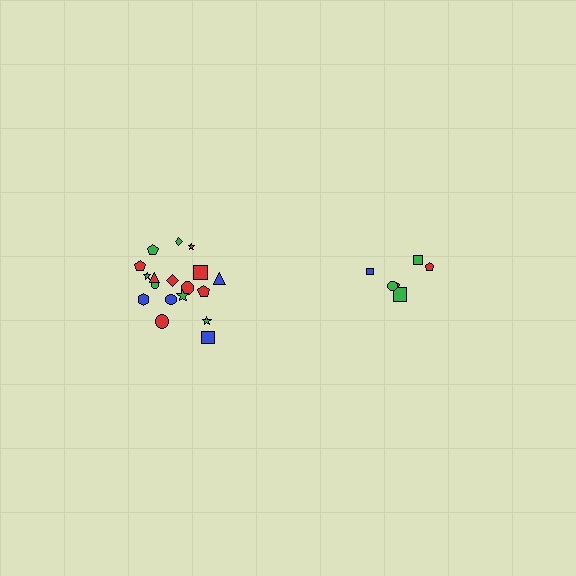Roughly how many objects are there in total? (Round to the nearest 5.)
Roughly 25 objects in total.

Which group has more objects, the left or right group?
The left group.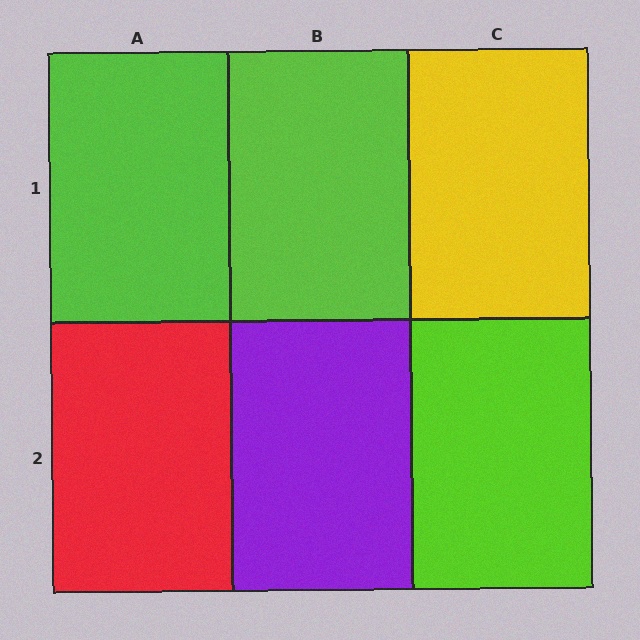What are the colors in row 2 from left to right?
Red, purple, lime.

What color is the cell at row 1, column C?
Yellow.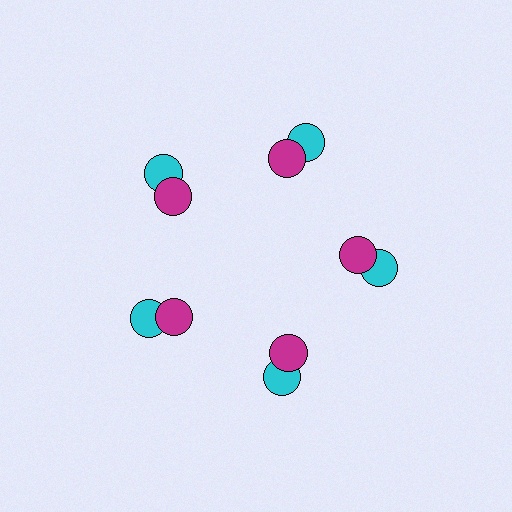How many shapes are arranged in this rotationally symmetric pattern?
There are 10 shapes, arranged in 5 groups of 2.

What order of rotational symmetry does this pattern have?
This pattern has 5-fold rotational symmetry.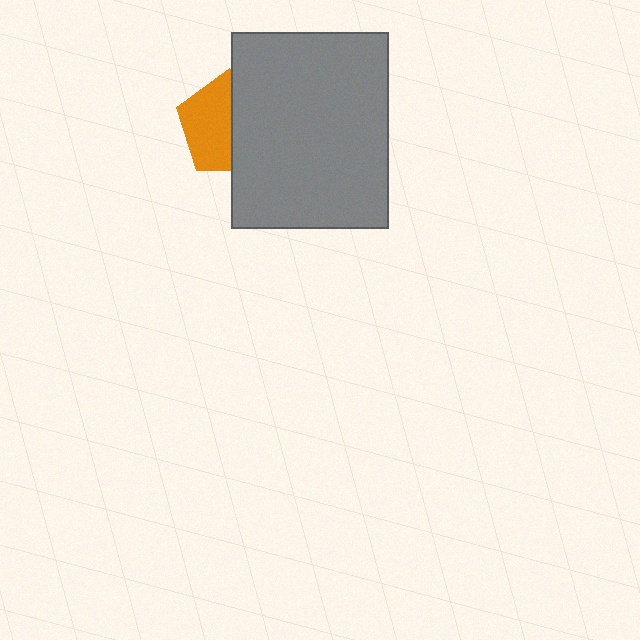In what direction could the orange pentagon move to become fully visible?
The orange pentagon could move left. That would shift it out from behind the gray rectangle entirely.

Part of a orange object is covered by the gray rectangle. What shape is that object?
It is a pentagon.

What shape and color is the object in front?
The object in front is a gray rectangle.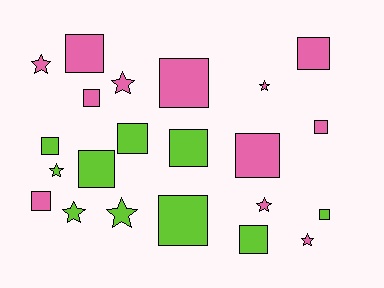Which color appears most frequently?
Pink, with 12 objects.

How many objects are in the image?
There are 22 objects.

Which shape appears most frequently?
Square, with 14 objects.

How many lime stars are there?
There are 3 lime stars.